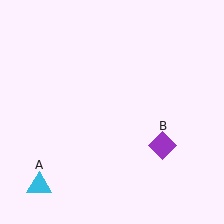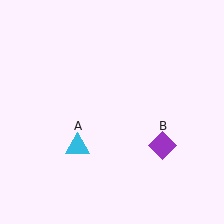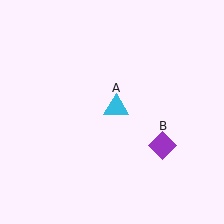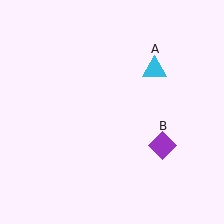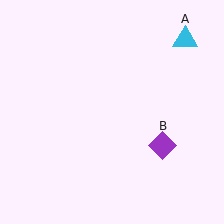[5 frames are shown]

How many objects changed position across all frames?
1 object changed position: cyan triangle (object A).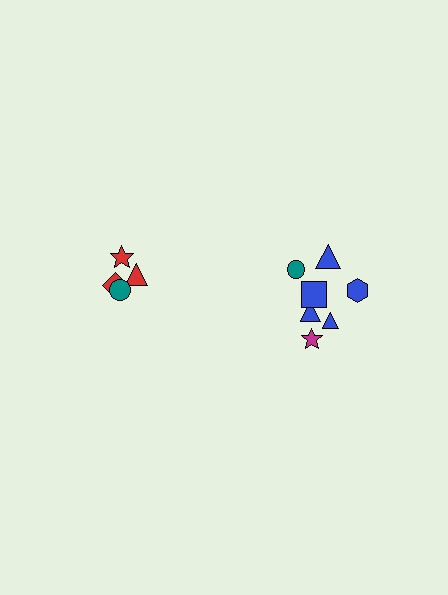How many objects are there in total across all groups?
There are 12 objects.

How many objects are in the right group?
There are 7 objects.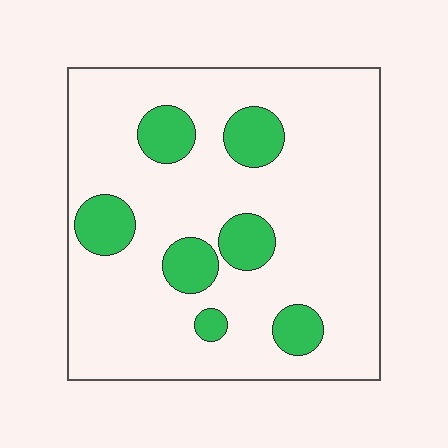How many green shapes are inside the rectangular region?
7.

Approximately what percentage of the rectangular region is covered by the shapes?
Approximately 15%.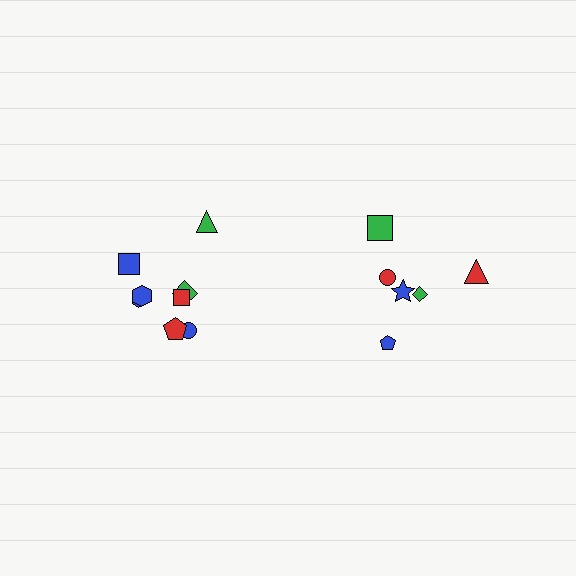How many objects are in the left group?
There are 8 objects.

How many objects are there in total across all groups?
There are 14 objects.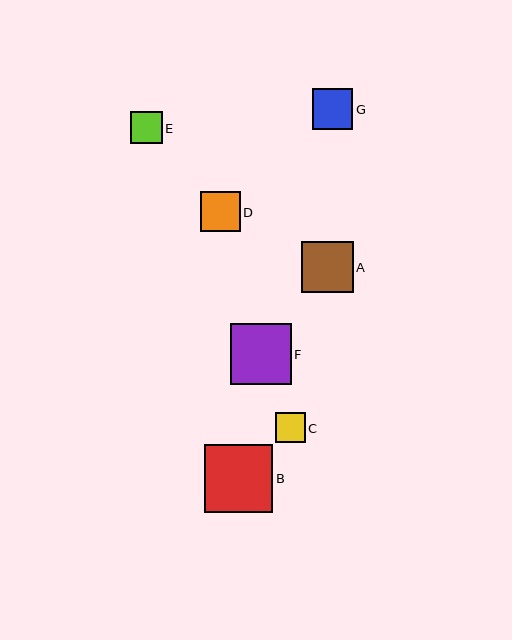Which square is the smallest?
Square C is the smallest with a size of approximately 30 pixels.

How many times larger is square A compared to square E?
Square A is approximately 1.6 times the size of square E.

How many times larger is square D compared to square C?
Square D is approximately 1.3 times the size of square C.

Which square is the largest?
Square B is the largest with a size of approximately 68 pixels.